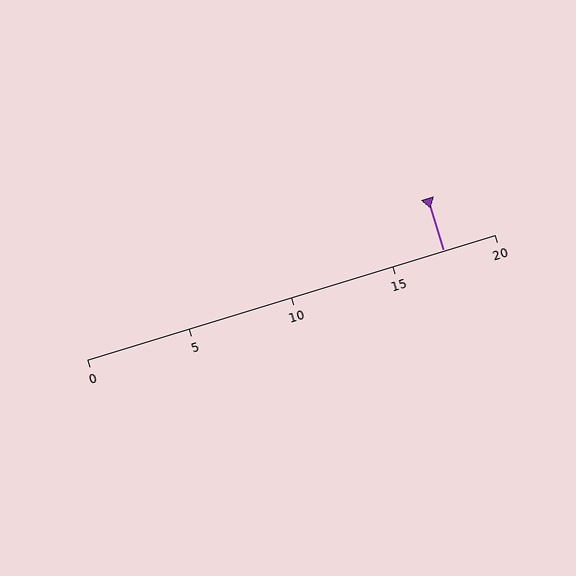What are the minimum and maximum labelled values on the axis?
The axis runs from 0 to 20.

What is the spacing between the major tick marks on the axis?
The major ticks are spaced 5 apart.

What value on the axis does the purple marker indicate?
The marker indicates approximately 17.5.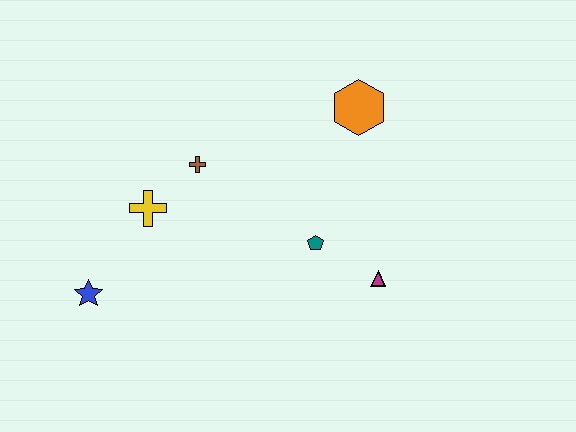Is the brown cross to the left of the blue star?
No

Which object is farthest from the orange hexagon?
The blue star is farthest from the orange hexagon.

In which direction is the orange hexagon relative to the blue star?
The orange hexagon is to the right of the blue star.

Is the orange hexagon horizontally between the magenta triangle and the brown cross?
Yes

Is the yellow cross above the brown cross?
No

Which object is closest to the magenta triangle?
The teal pentagon is closest to the magenta triangle.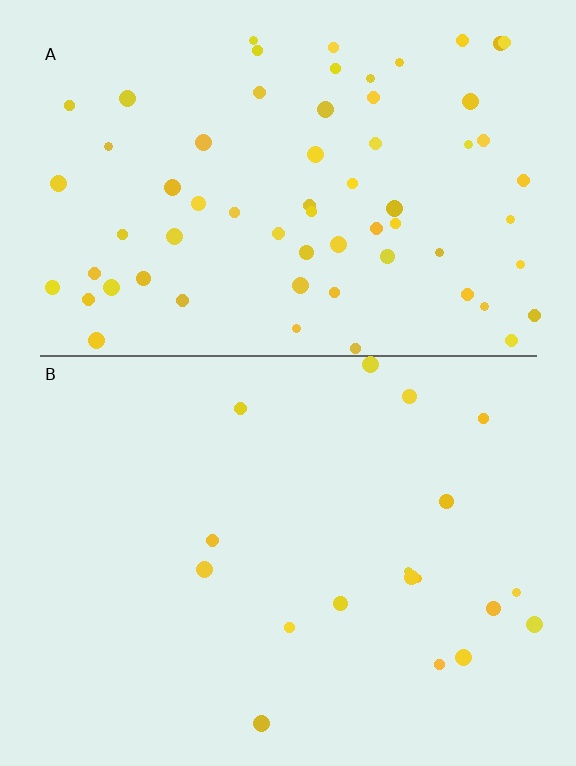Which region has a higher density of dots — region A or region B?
A (the top).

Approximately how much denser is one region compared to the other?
Approximately 3.7× — region A over region B.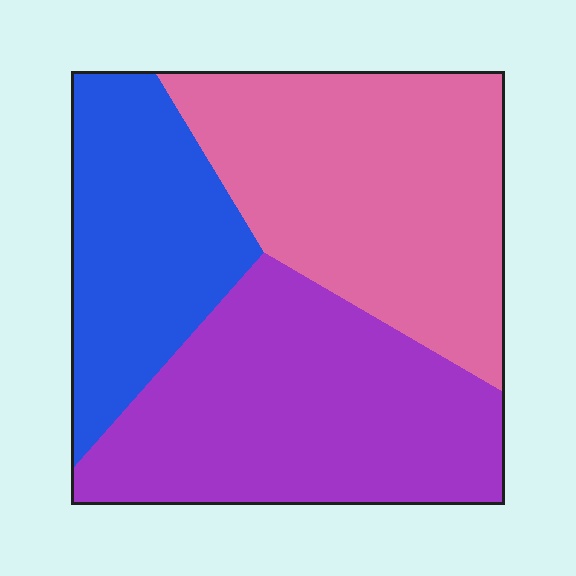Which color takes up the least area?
Blue, at roughly 25%.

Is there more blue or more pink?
Pink.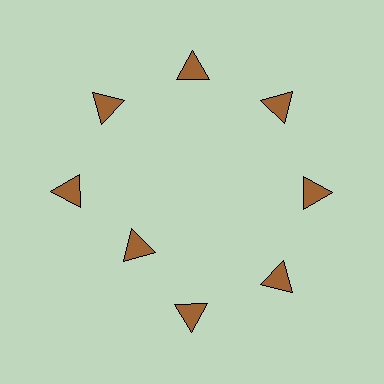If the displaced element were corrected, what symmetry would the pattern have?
It would have 8-fold rotational symmetry — the pattern would map onto itself every 45 degrees.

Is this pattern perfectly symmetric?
No. The 8 brown triangles are arranged in a ring, but one element near the 8 o'clock position is pulled inward toward the center, breaking the 8-fold rotational symmetry.